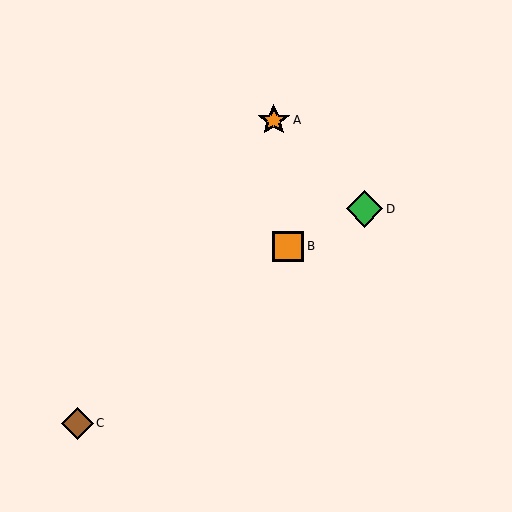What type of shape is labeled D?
Shape D is a green diamond.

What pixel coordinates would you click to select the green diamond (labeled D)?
Click at (365, 209) to select the green diamond D.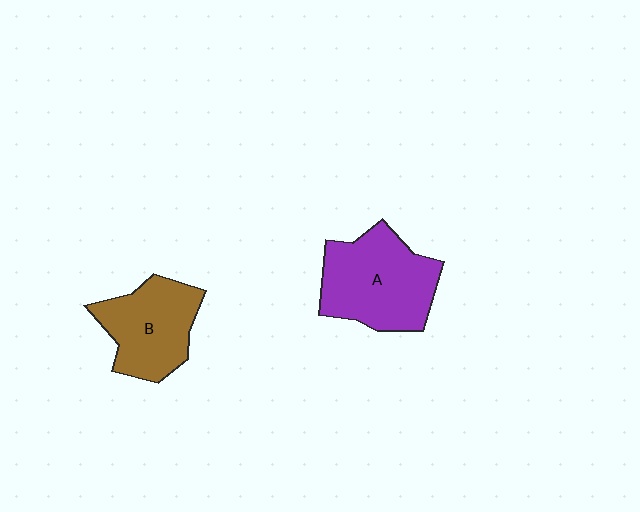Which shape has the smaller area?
Shape B (brown).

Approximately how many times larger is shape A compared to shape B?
Approximately 1.2 times.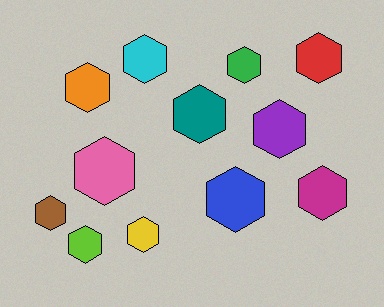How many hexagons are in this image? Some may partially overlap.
There are 12 hexagons.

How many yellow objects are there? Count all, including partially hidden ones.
There is 1 yellow object.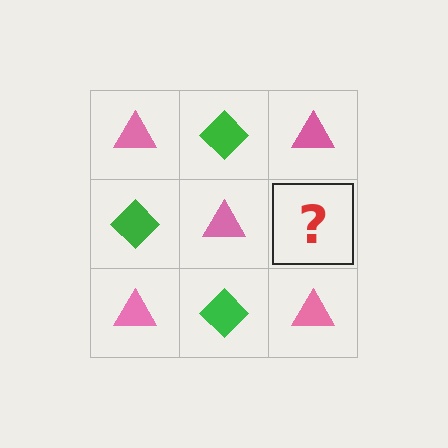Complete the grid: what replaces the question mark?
The question mark should be replaced with a green diamond.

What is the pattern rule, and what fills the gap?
The rule is that it alternates pink triangle and green diamond in a checkerboard pattern. The gap should be filled with a green diamond.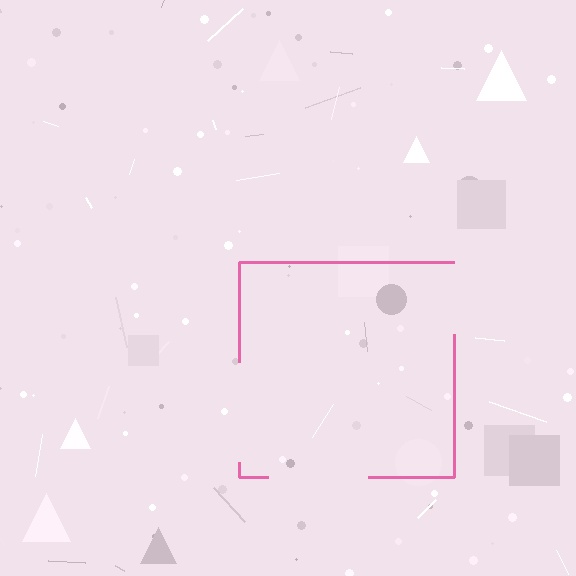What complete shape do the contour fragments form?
The contour fragments form a square.